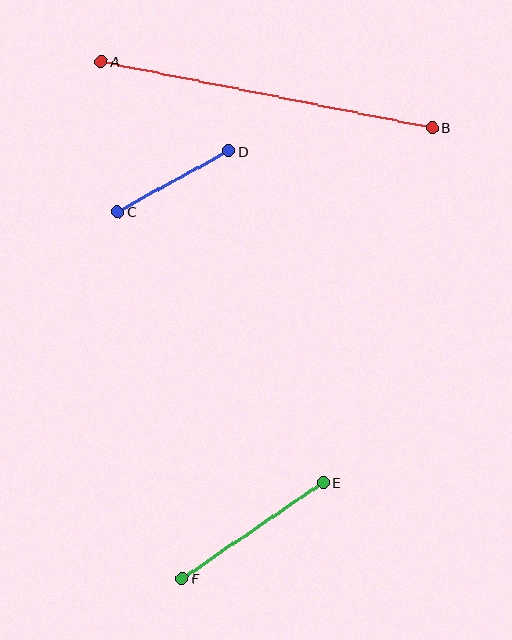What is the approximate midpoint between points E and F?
The midpoint is at approximately (253, 531) pixels.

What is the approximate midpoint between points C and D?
The midpoint is at approximately (173, 182) pixels.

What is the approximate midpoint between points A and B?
The midpoint is at approximately (267, 95) pixels.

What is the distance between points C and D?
The distance is approximately 127 pixels.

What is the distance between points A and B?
The distance is approximately 337 pixels.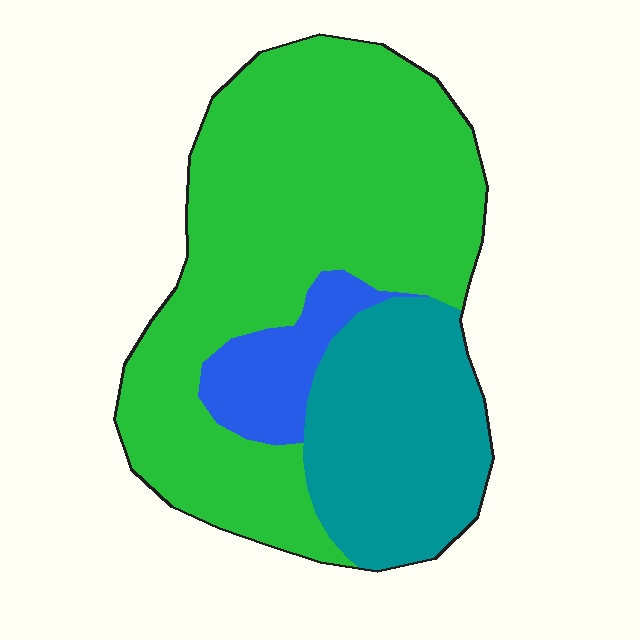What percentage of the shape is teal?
Teal covers about 25% of the shape.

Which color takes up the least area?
Blue, at roughly 10%.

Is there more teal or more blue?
Teal.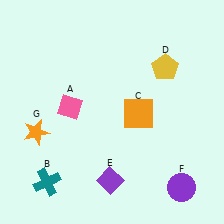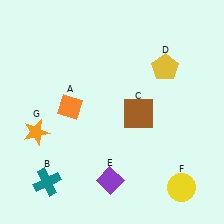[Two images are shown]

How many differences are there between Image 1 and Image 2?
There are 3 differences between the two images.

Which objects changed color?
A changed from pink to orange. C changed from orange to brown. F changed from purple to yellow.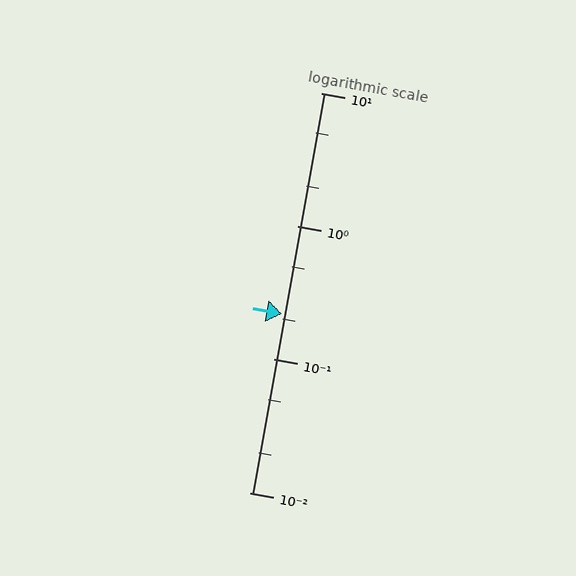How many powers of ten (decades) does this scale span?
The scale spans 3 decades, from 0.01 to 10.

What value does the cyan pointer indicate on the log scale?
The pointer indicates approximately 0.22.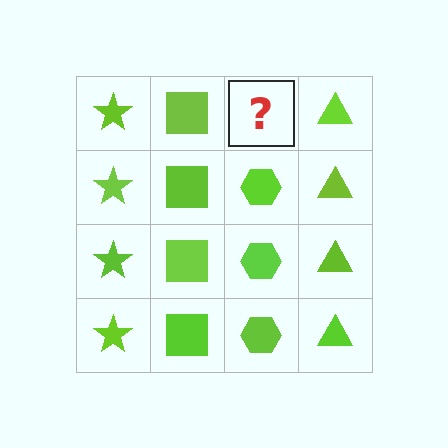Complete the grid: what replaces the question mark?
The question mark should be replaced with a lime hexagon.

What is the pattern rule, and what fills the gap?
The rule is that each column has a consistent shape. The gap should be filled with a lime hexagon.